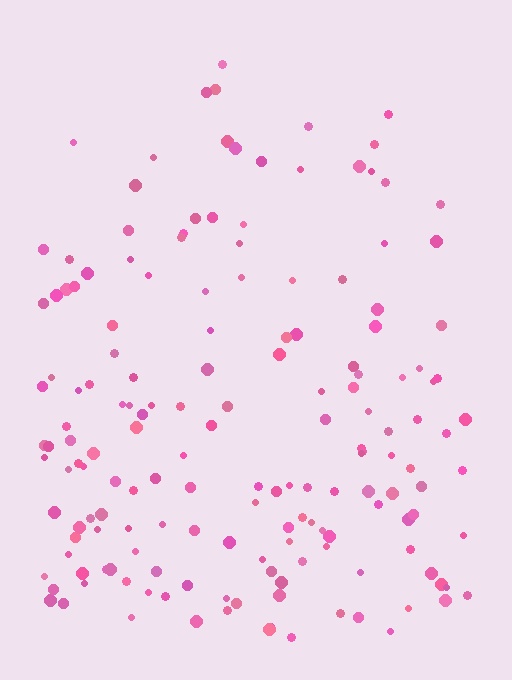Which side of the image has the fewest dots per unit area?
The top.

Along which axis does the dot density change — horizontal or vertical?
Vertical.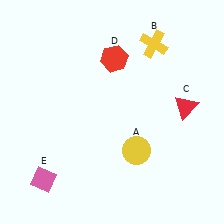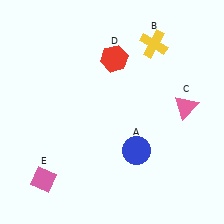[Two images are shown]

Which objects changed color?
A changed from yellow to blue. C changed from red to pink.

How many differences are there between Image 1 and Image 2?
There are 2 differences between the two images.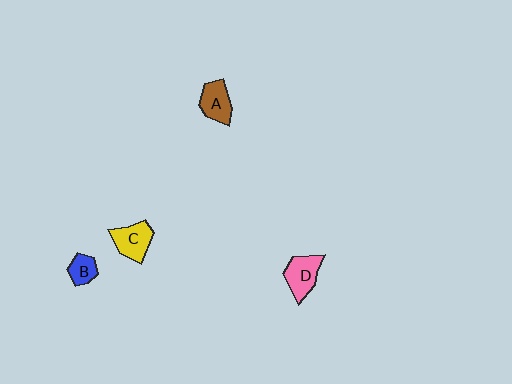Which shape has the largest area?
Shape D (pink).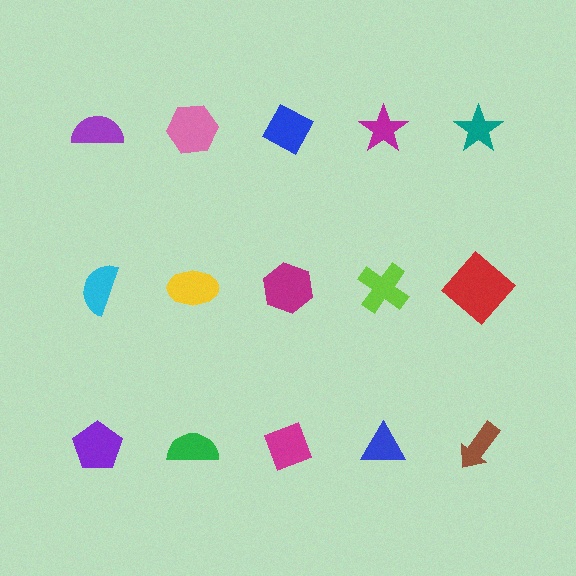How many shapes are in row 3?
5 shapes.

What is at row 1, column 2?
A pink hexagon.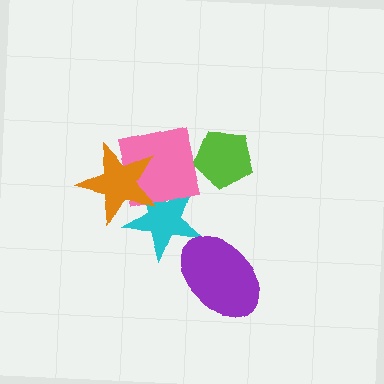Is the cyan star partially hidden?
Yes, it is partially covered by another shape.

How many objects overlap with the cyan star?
3 objects overlap with the cyan star.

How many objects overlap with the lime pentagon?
0 objects overlap with the lime pentagon.